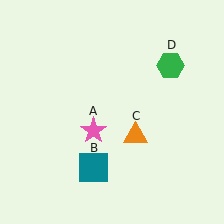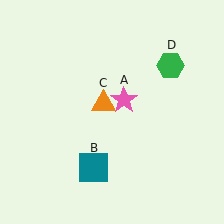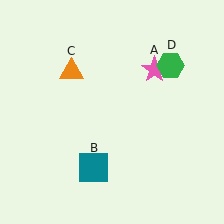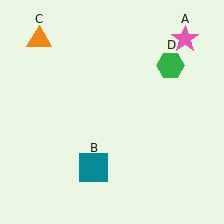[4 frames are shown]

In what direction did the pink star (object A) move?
The pink star (object A) moved up and to the right.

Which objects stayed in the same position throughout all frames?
Teal square (object B) and green hexagon (object D) remained stationary.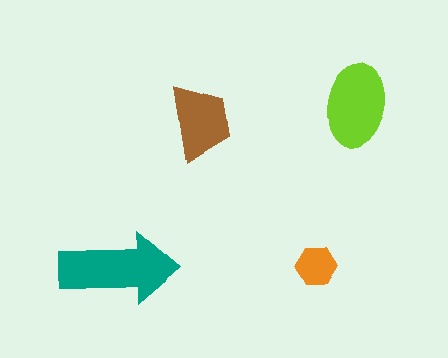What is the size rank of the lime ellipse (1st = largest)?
2nd.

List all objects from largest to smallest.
The teal arrow, the lime ellipse, the brown trapezoid, the orange hexagon.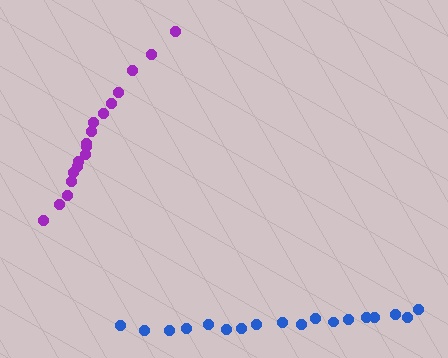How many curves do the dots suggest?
There are 2 distinct paths.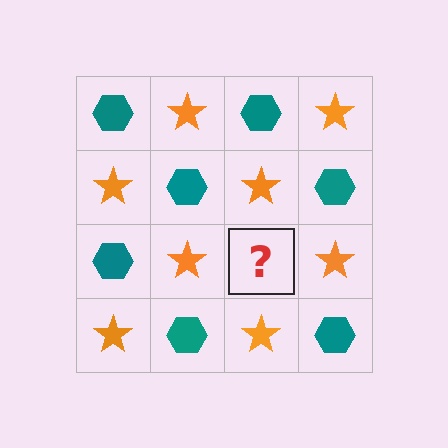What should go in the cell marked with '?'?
The missing cell should contain a teal hexagon.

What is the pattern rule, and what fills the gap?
The rule is that it alternates teal hexagon and orange star in a checkerboard pattern. The gap should be filled with a teal hexagon.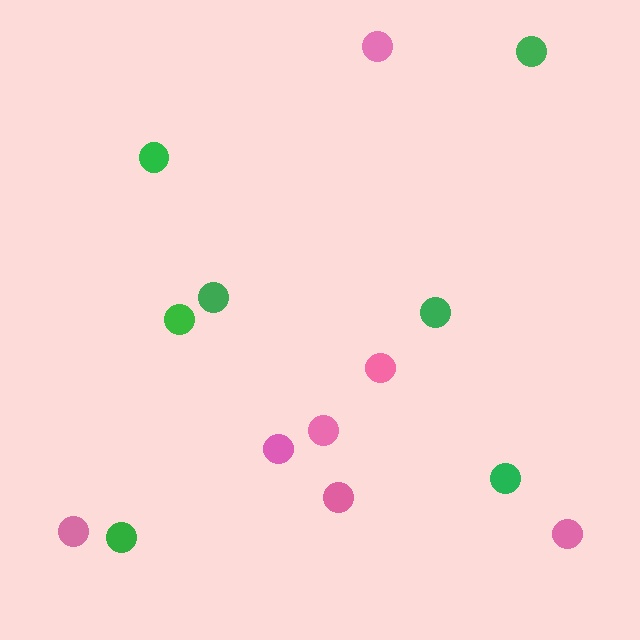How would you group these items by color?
There are 2 groups: one group of green circles (7) and one group of pink circles (7).